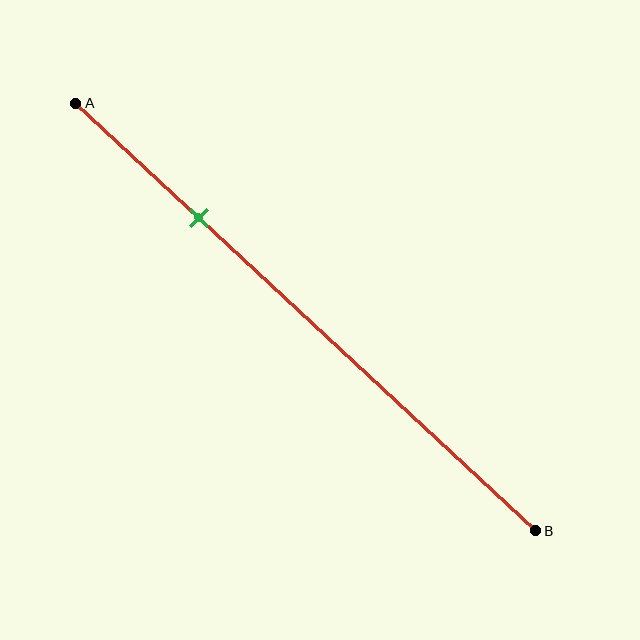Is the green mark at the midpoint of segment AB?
No, the mark is at about 25% from A, not at the 50% midpoint.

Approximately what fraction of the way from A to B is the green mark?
The green mark is approximately 25% of the way from A to B.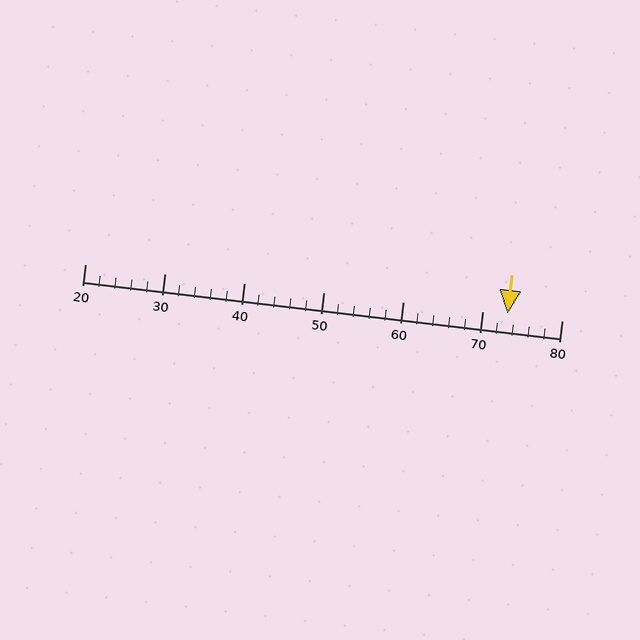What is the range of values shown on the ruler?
The ruler shows values from 20 to 80.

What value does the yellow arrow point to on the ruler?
The yellow arrow points to approximately 73.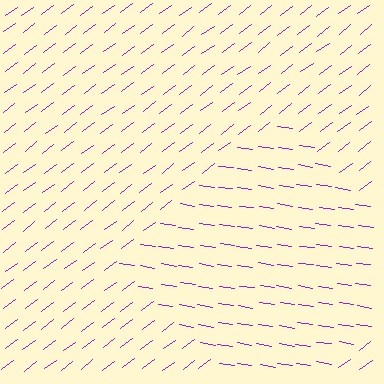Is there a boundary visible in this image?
Yes, there is a texture boundary formed by a change in line orientation.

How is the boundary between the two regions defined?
The boundary is defined purely by a change in line orientation (approximately 45 degrees difference). All lines are the same color and thickness.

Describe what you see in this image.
The image is filled with small purple line segments. A diamond region in the image has lines oriented differently from the surrounding lines, creating a visible texture boundary.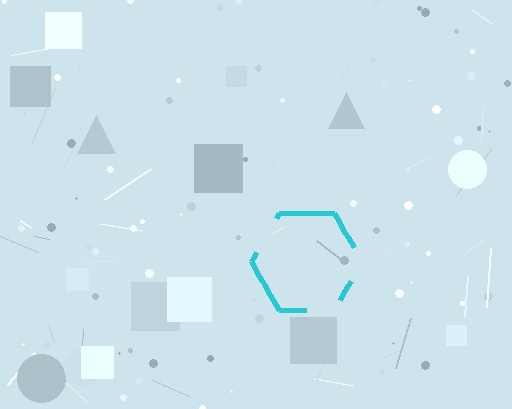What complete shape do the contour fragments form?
The contour fragments form a hexagon.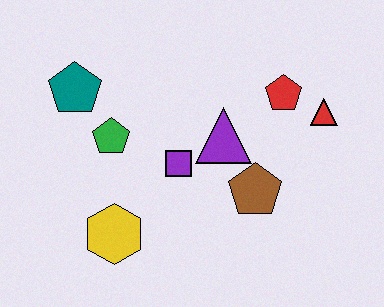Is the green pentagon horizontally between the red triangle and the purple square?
No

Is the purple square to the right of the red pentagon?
No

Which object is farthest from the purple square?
The red triangle is farthest from the purple square.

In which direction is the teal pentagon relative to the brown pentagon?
The teal pentagon is to the left of the brown pentagon.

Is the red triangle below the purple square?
No